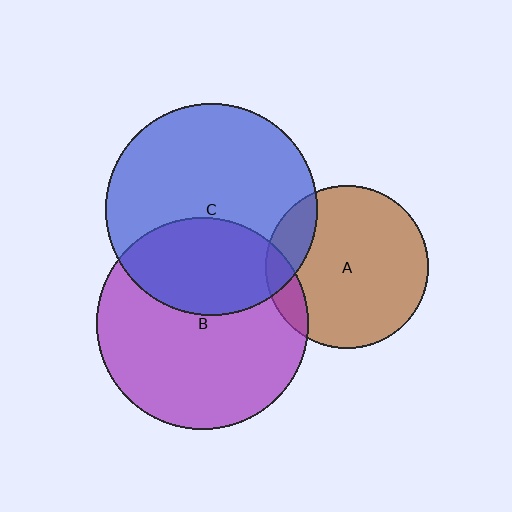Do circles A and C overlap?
Yes.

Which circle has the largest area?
Circle C (blue).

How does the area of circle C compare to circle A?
Approximately 1.7 times.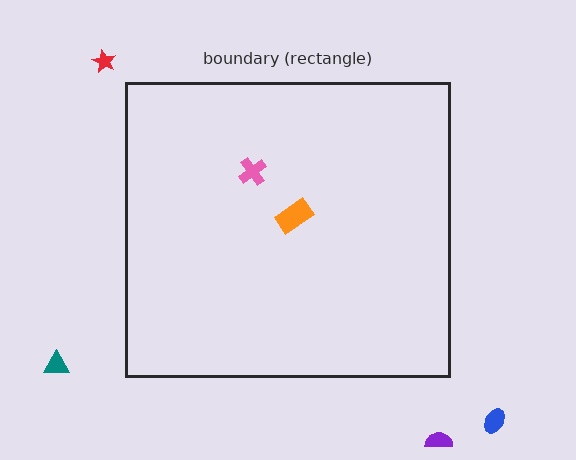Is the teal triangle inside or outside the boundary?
Outside.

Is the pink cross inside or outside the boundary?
Inside.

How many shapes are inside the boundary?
2 inside, 4 outside.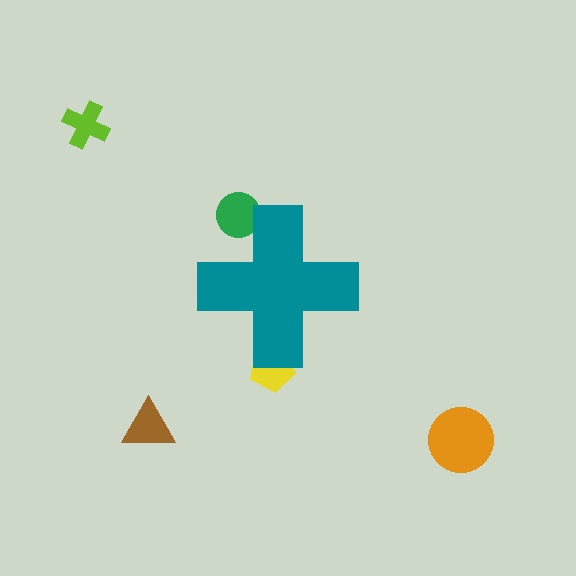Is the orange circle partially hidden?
No, the orange circle is fully visible.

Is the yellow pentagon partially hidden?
Yes, the yellow pentagon is partially hidden behind the teal cross.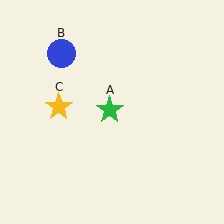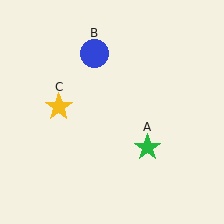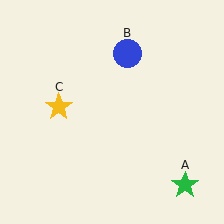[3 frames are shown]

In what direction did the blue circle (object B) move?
The blue circle (object B) moved right.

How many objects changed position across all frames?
2 objects changed position: green star (object A), blue circle (object B).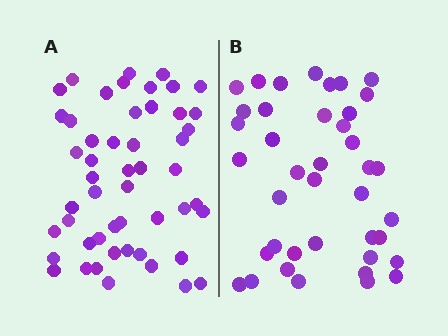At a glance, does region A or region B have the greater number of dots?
Region A (the left region) has more dots.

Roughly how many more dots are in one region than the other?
Region A has roughly 12 or so more dots than region B.